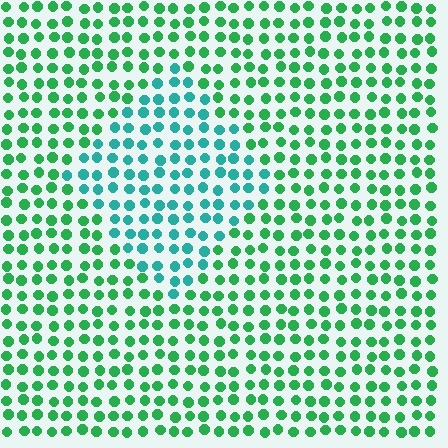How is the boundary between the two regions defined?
The boundary is defined purely by a slight shift in hue (about 37 degrees). Spacing, size, and orientation are identical on both sides.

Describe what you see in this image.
The image is filled with small green elements in a uniform arrangement. A diamond-shaped region is visible where the elements are tinted to a slightly different hue, forming a subtle color boundary.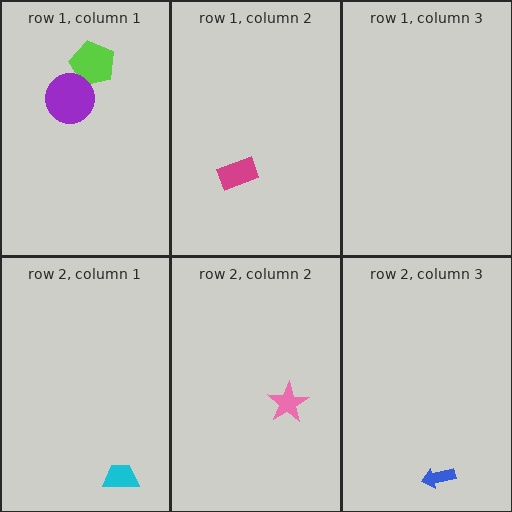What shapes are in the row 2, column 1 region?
The cyan trapezoid.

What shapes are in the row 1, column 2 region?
The magenta rectangle.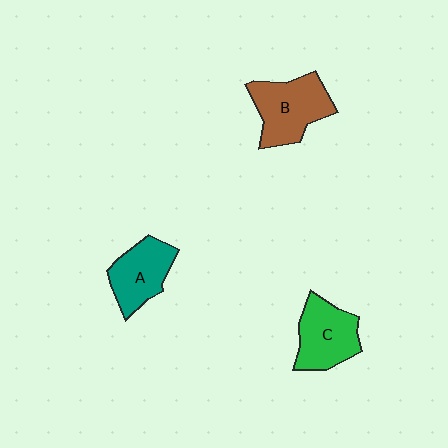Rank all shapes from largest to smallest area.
From largest to smallest: B (brown), C (green), A (teal).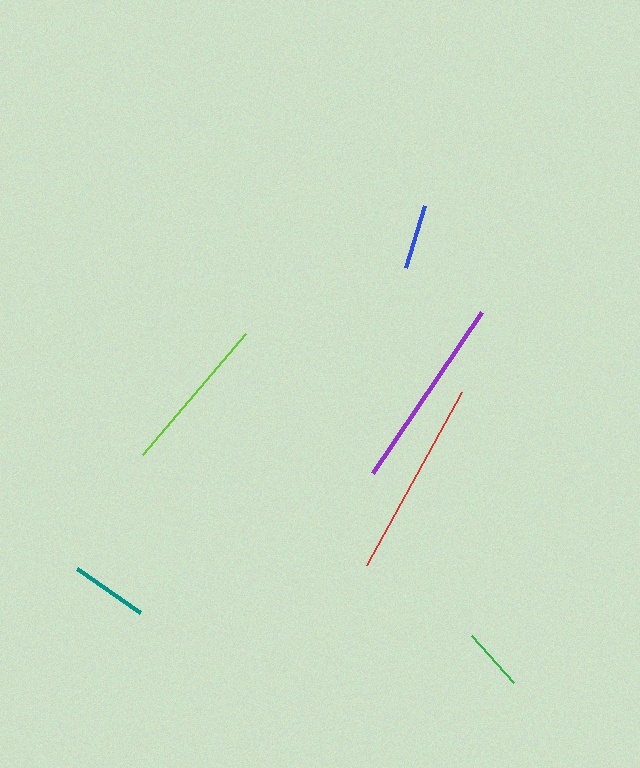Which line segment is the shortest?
The green line is the shortest at approximately 63 pixels.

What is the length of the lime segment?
The lime segment is approximately 159 pixels long.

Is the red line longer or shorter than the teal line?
The red line is longer than the teal line.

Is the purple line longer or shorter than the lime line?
The purple line is longer than the lime line.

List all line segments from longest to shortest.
From longest to shortest: red, purple, lime, teal, blue, green.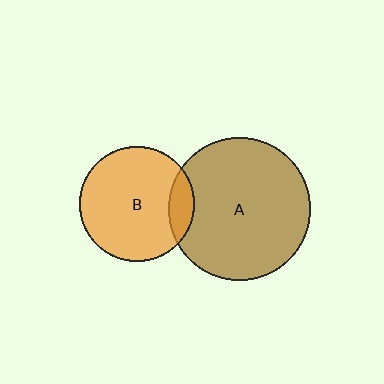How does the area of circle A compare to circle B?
Approximately 1.5 times.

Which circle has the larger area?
Circle A (brown).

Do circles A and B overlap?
Yes.